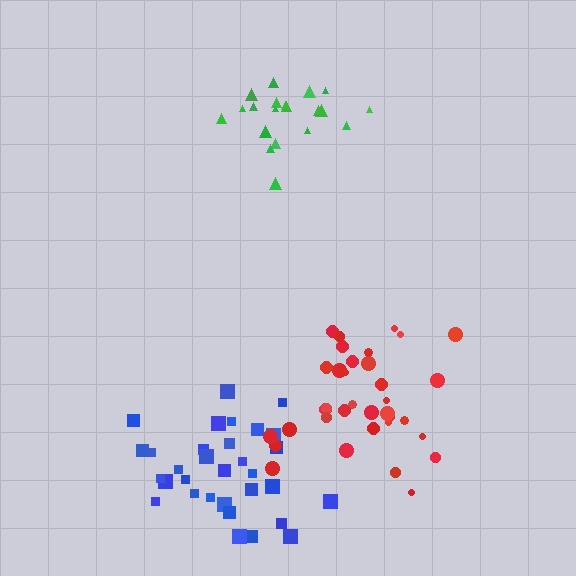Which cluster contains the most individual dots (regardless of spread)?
Red (35).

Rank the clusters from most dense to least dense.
green, red, blue.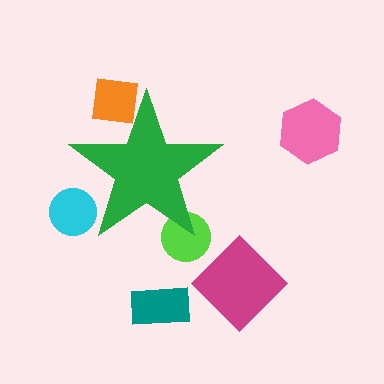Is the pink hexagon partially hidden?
No, the pink hexagon is fully visible.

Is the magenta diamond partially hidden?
No, the magenta diamond is fully visible.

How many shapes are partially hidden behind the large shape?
3 shapes are partially hidden.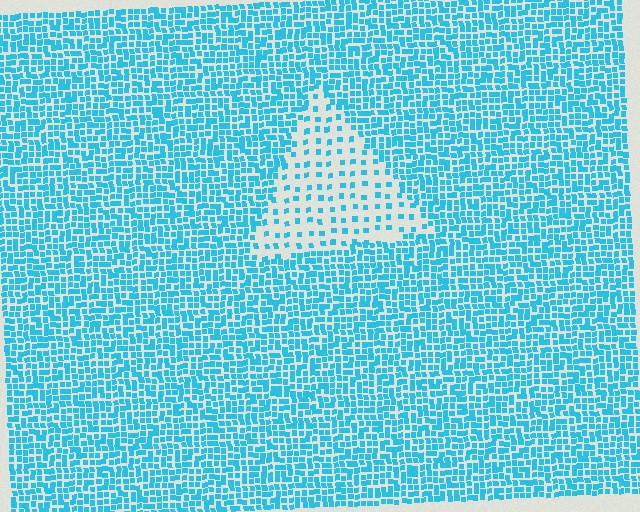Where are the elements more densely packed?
The elements are more densely packed outside the triangle boundary.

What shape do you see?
I see a triangle.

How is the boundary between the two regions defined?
The boundary is defined by a change in element density (approximately 3.0x ratio). All elements are the same color, size, and shape.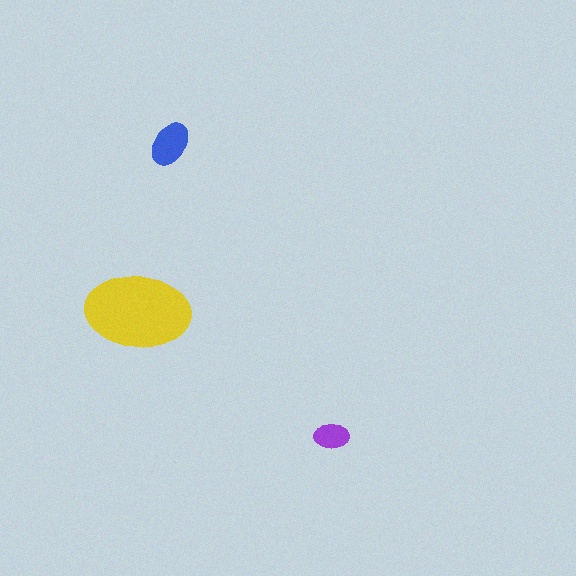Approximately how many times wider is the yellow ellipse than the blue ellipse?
About 2.5 times wider.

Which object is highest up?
The blue ellipse is topmost.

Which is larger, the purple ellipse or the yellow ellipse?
The yellow one.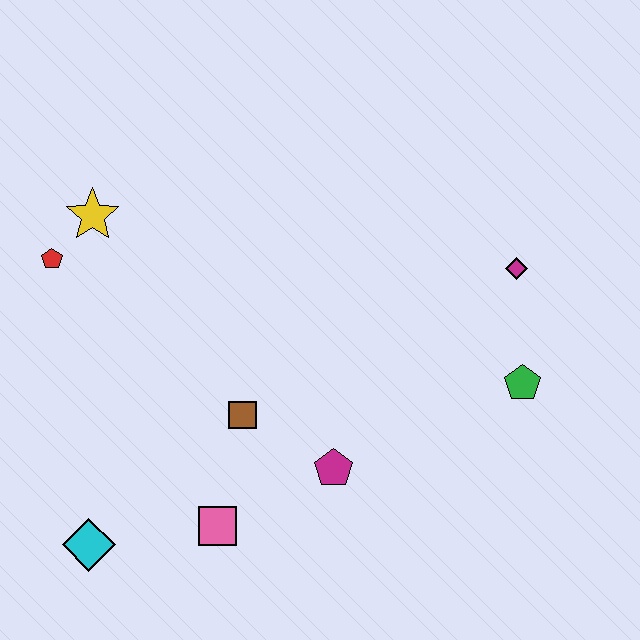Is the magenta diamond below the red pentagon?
Yes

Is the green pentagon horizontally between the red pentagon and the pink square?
No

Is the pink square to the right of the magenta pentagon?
No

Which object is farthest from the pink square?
The magenta diamond is farthest from the pink square.